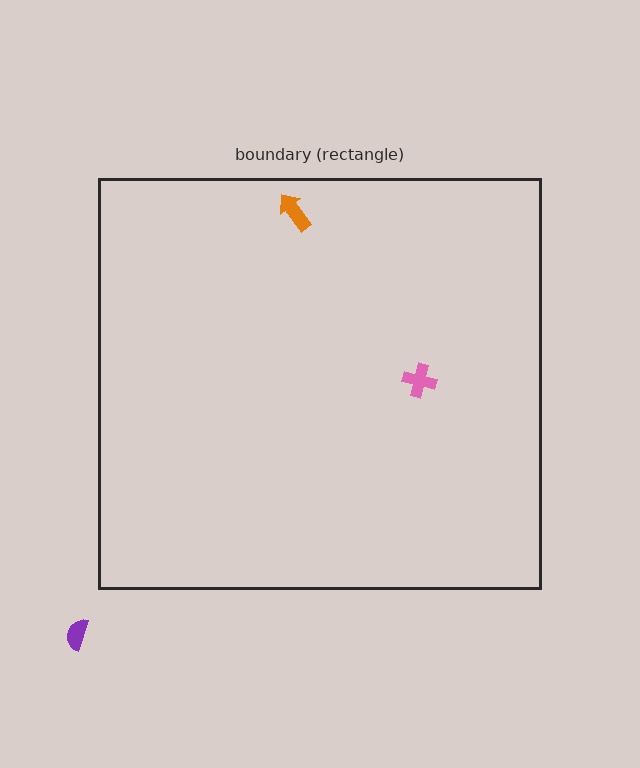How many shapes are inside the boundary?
2 inside, 1 outside.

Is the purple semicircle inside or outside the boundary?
Outside.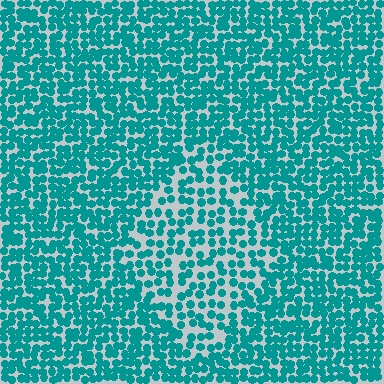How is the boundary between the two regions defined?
The boundary is defined by a change in element density (approximately 1.7x ratio). All elements are the same color, size, and shape.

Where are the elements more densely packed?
The elements are more densely packed outside the diamond boundary.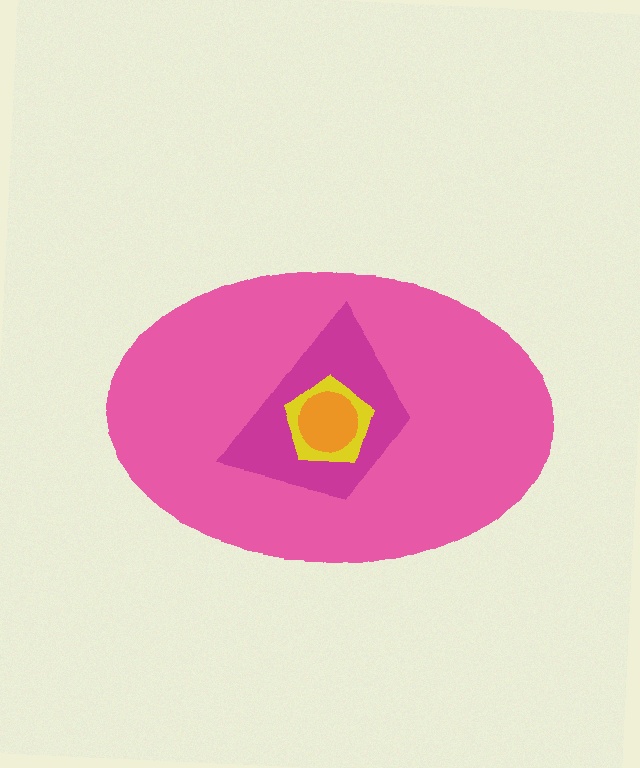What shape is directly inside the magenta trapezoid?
The yellow pentagon.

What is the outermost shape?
The pink ellipse.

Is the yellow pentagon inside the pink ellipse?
Yes.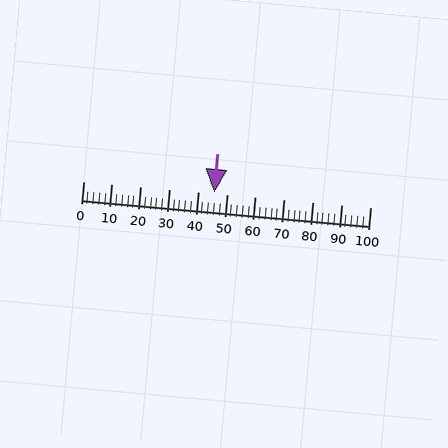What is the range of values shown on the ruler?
The ruler shows values from 0 to 100.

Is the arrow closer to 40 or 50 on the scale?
The arrow is closer to 50.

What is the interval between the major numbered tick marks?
The major tick marks are spaced 10 units apart.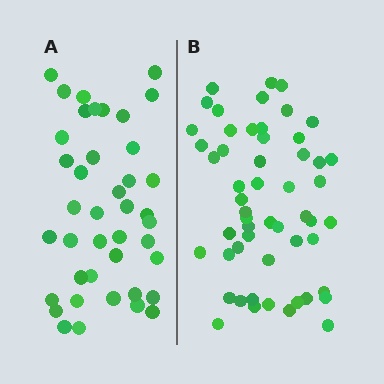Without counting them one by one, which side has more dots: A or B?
Region B (the right region) has more dots.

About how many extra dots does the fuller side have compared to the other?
Region B has approximately 15 more dots than region A.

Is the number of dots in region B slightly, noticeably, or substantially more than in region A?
Region B has noticeably more, but not dramatically so. The ratio is roughly 1.3 to 1.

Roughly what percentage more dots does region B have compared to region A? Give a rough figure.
About 30% more.